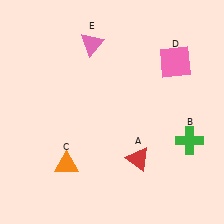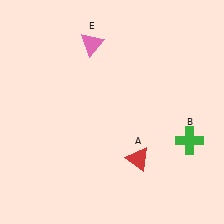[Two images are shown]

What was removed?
The orange triangle (C), the pink square (D) were removed in Image 2.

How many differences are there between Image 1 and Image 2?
There are 2 differences between the two images.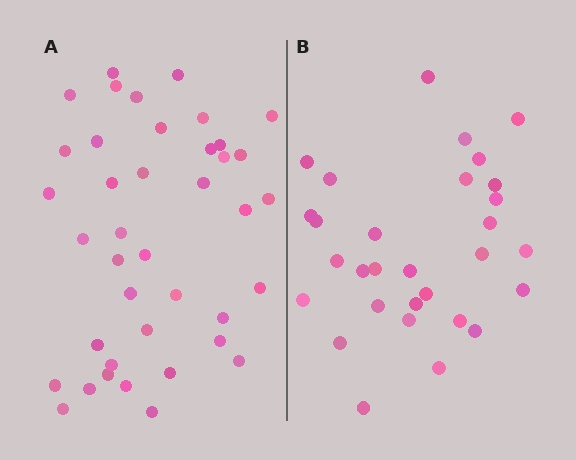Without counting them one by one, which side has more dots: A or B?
Region A (the left region) has more dots.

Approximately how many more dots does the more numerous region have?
Region A has roughly 10 or so more dots than region B.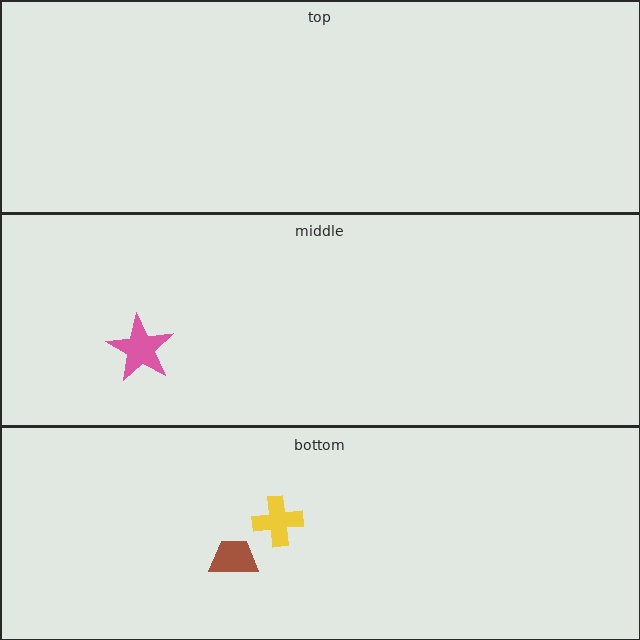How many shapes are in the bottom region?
2.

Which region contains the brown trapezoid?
The bottom region.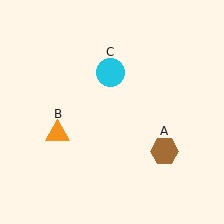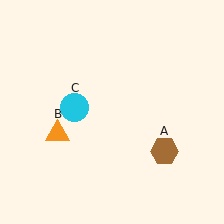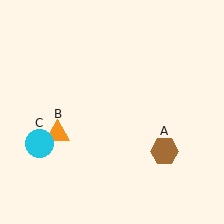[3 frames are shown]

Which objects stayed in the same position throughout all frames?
Brown hexagon (object A) and orange triangle (object B) remained stationary.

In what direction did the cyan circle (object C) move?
The cyan circle (object C) moved down and to the left.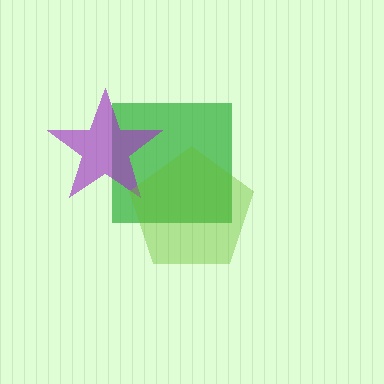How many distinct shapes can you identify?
There are 3 distinct shapes: a green square, a purple star, a lime pentagon.